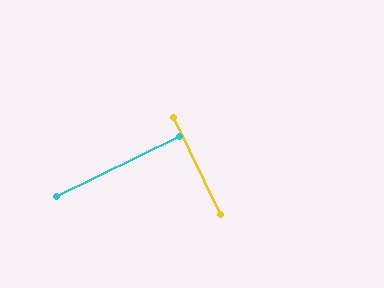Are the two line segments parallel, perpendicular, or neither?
Perpendicular — they meet at approximately 90°.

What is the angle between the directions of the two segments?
Approximately 90 degrees.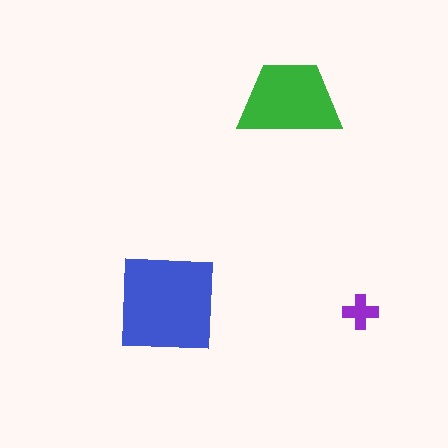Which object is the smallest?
The purple cross.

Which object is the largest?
The blue square.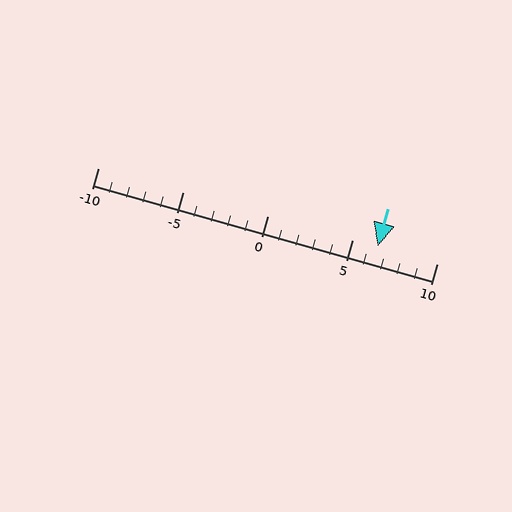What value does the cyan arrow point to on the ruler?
The cyan arrow points to approximately 6.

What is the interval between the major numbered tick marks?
The major tick marks are spaced 5 units apart.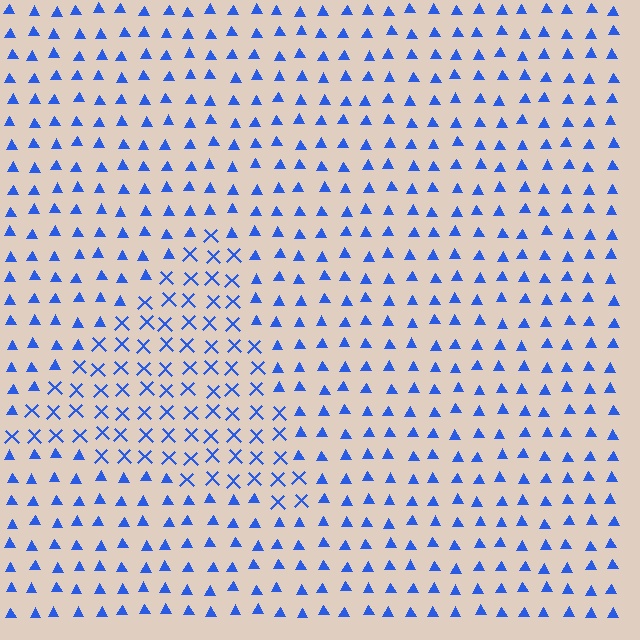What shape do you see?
I see a triangle.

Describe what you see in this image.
The image is filled with small blue elements arranged in a uniform grid. A triangle-shaped region contains X marks, while the surrounding area contains triangles. The boundary is defined purely by the change in element shape.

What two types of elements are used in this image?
The image uses X marks inside the triangle region and triangles outside it.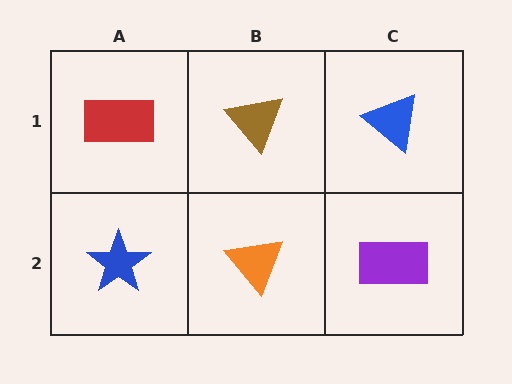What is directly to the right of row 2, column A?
An orange triangle.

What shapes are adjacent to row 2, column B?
A brown triangle (row 1, column B), a blue star (row 2, column A), a purple rectangle (row 2, column C).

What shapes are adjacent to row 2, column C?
A blue triangle (row 1, column C), an orange triangle (row 2, column B).